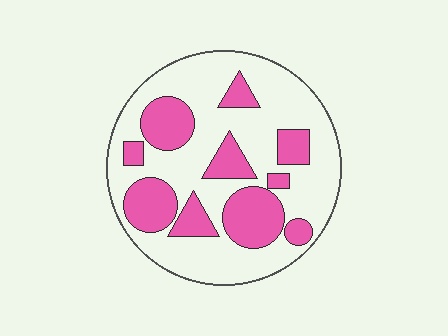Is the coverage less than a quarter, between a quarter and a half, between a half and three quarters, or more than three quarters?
Between a quarter and a half.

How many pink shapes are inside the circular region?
10.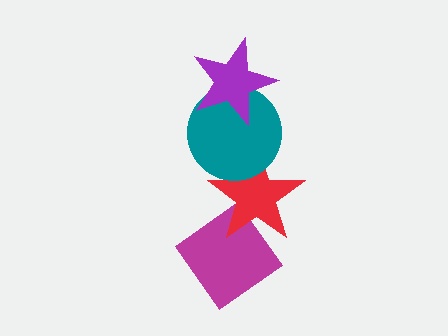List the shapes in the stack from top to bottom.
From top to bottom: the purple star, the teal circle, the red star, the magenta diamond.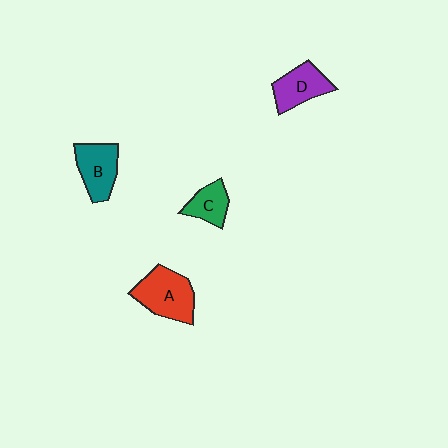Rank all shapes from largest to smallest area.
From largest to smallest: A (red), B (teal), D (purple), C (green).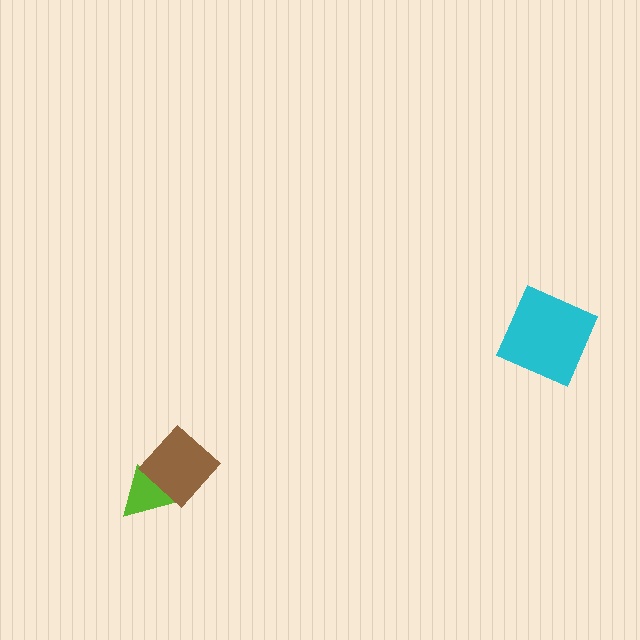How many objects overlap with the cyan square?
0 objects overlap with the cyan square.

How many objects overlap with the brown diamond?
1 object overlaps with the brown diamond.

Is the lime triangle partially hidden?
Yes, it is partially covered by another shape.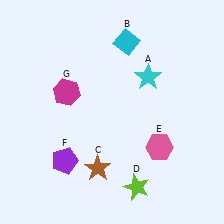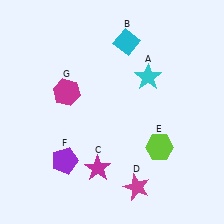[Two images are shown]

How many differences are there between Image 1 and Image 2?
There are 3 differences between the two images.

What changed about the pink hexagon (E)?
In Image 1, E is pink. In Image 2, it changed to lime.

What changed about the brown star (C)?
In Image 1, C is brown. In Image 2, it changed to magenta.